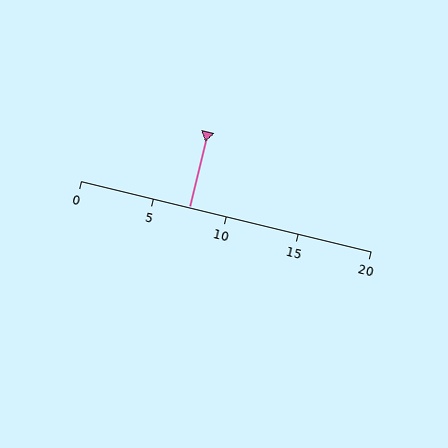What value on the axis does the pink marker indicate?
The marker indicates approximately 7.5.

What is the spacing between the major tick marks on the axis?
The major ticks are spaced 5 apart.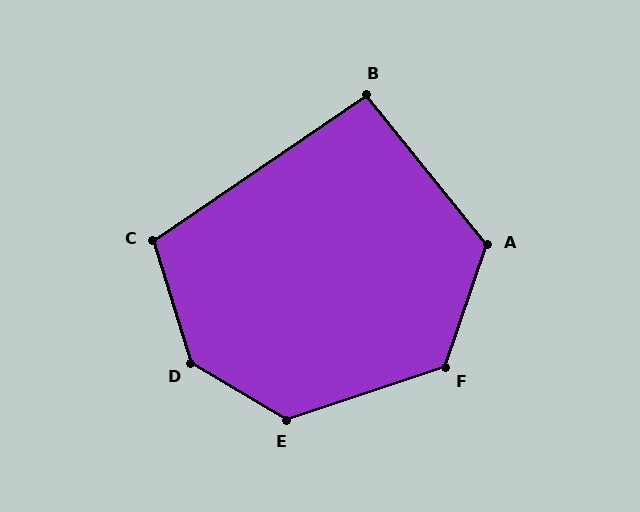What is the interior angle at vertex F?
Approximately 127 degrees (obtuse).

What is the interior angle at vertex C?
Approximately 107 degrees (obtuse).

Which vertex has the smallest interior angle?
B, at approximately 95 degrees.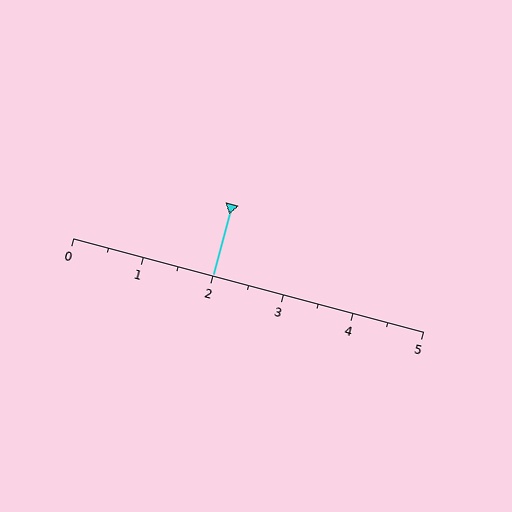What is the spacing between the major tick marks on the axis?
The major ticks are spaced 1 apart.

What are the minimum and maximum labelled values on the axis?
The axis runs from 0 to 5.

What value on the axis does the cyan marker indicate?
The marker indicates approximately 2.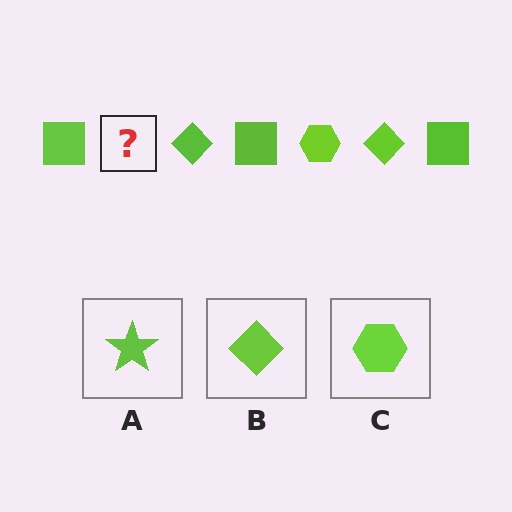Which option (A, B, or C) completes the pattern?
C.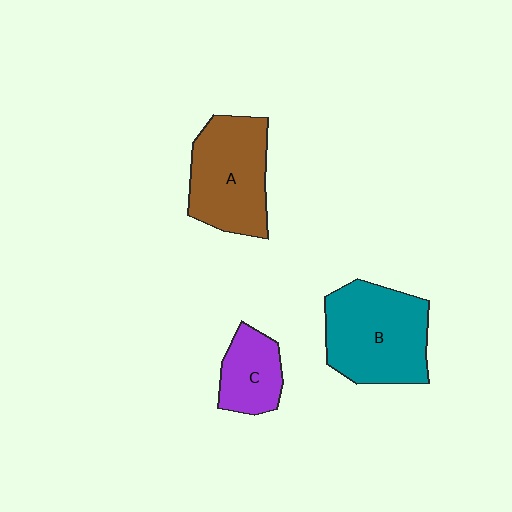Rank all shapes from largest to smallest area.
From largest to smallest: B (teal), A (brown), C (purple).